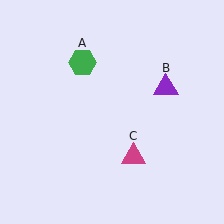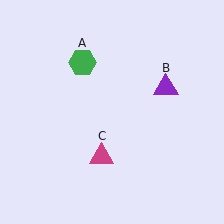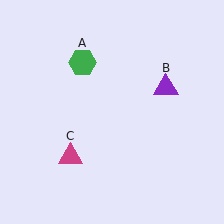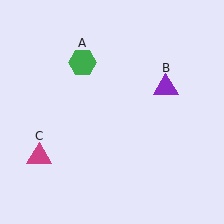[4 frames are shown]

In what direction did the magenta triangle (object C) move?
The magenta triangle (object C) moved left.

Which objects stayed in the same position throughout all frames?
Green hexagon (object A) and purple triangle (object B) remained stationary.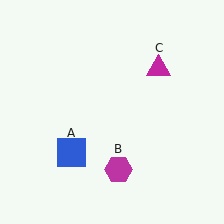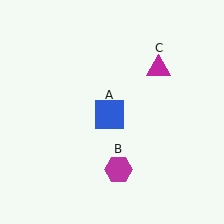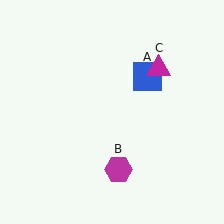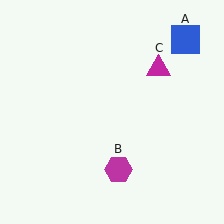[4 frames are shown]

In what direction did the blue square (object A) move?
The blue square (object A) moved up and to the right.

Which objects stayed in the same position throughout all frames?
Magenta hexagon (object B) and magenta triangle (object C) remained stationary.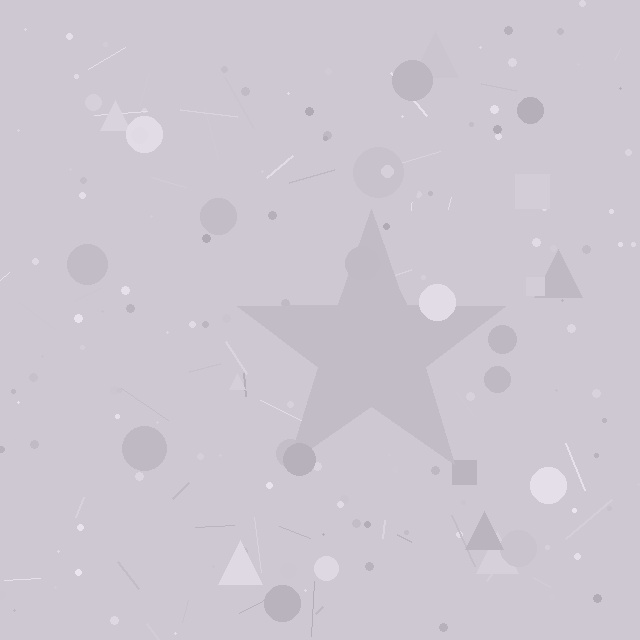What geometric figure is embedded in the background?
A star is embedded in the background.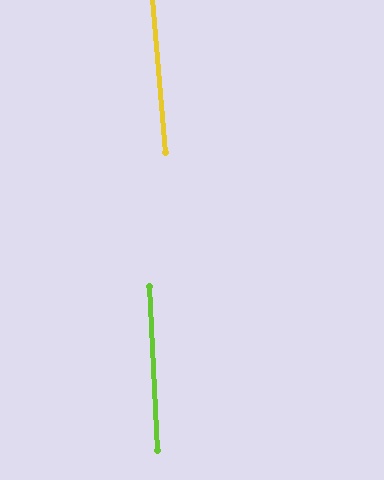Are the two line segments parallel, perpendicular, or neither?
Parallel — their directions differ by only 1.7°.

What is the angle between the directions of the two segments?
Approximately 2 degrees.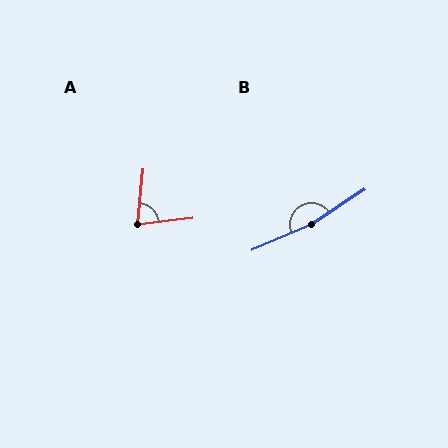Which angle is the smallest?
A, at approximately 78 degrees.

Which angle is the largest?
B, at approximately 170 degrees.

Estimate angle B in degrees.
Approximately 170 degrees.